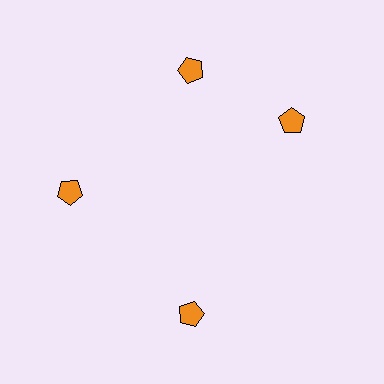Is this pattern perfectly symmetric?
No. The 4 orange pentagons are arranged in a ring, but one element near the 3 o'clock position is rotated out of alignment along the ring, breaking the 4-fold rotational symmetry.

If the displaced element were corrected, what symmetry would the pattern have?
It would have 4-fold rotational symmetry — the pattern would map onto itself every 90 degrees.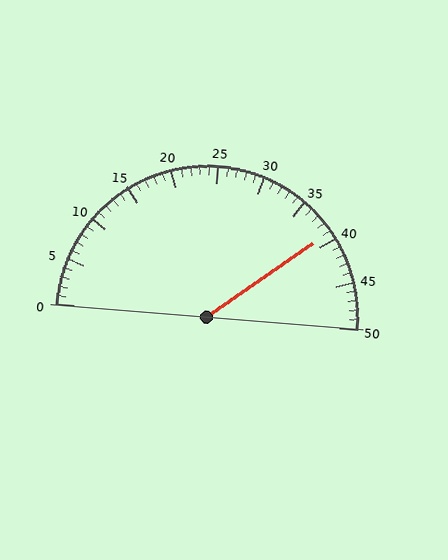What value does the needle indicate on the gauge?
The needle indicates approximately 39.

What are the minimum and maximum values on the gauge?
The gauge ranges from 0 to 50.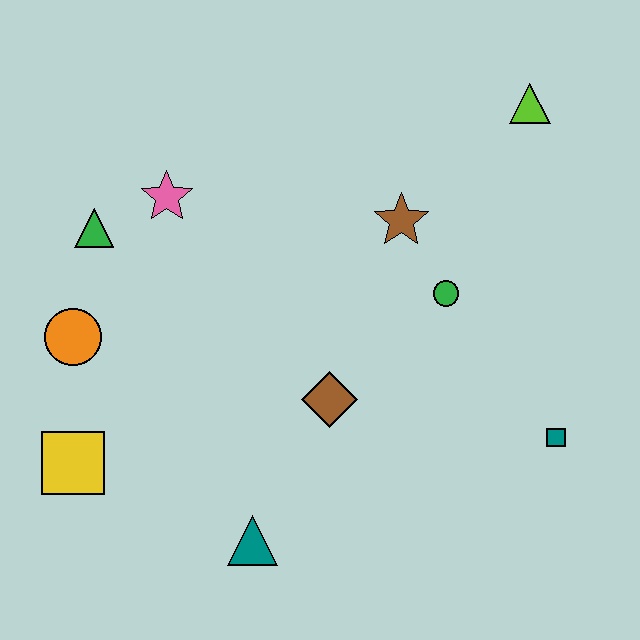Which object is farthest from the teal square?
The green triangle is farthest from the teal square.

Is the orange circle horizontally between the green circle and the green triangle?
No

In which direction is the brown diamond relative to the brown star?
The brown diamond is below the brown star.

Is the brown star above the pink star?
No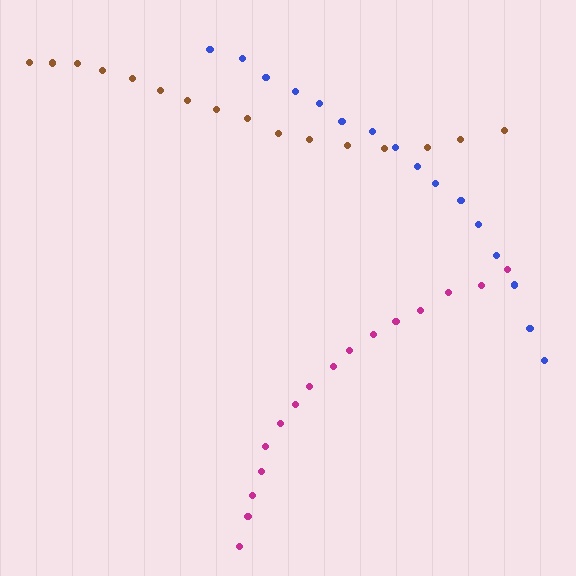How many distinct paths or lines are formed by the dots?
There are 3 distinct paths.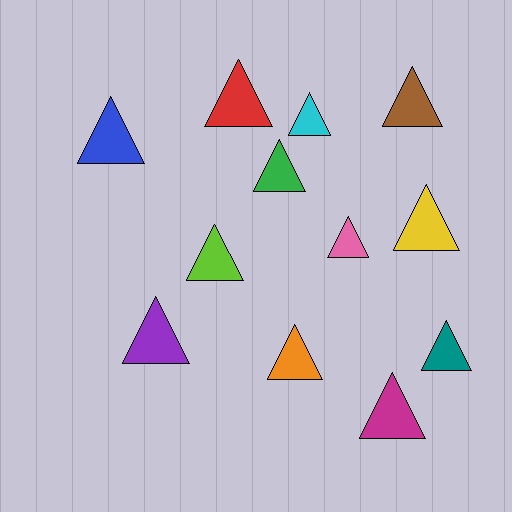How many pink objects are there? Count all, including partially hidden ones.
There is 1 pink object.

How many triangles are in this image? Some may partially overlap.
There are 12 triangles.